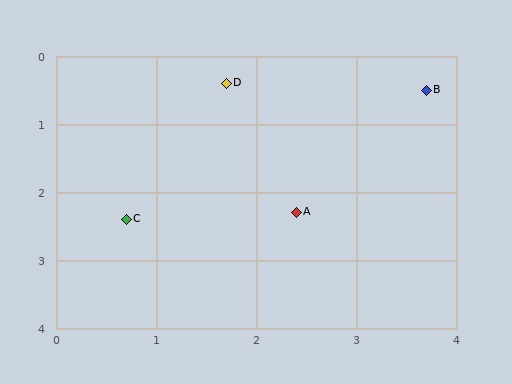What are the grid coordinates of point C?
Point C is at approximately (0.7, 2.4).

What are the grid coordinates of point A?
Point A is at approximately (2.4, 2.3).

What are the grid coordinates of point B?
Point B is at approximately (3.7, 0.5).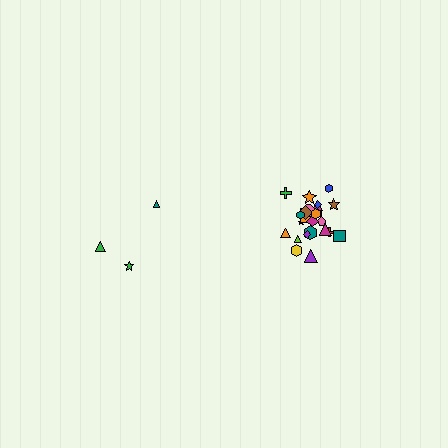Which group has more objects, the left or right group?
The right group.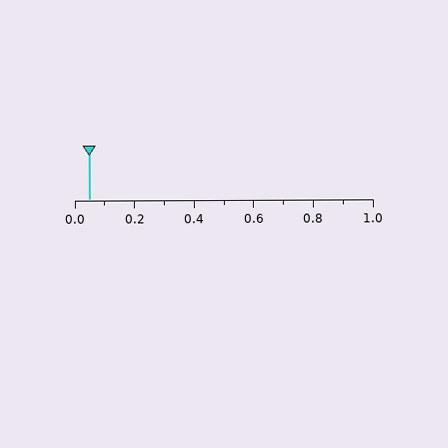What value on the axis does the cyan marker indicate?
The marker indicates approximately 0.05.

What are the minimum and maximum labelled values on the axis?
The axis runs from 0.0 to 1.0.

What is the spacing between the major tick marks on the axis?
The major ticks are spaced 0.2 apart.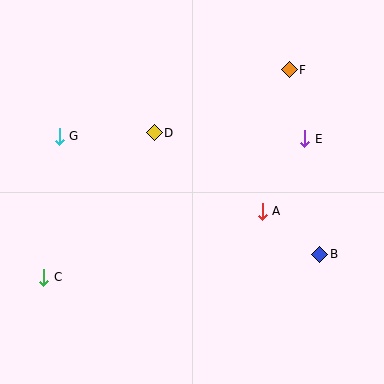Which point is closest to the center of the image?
Point D at (154, 133) is closest to the center.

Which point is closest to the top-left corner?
Point G is closest to the top-left corner.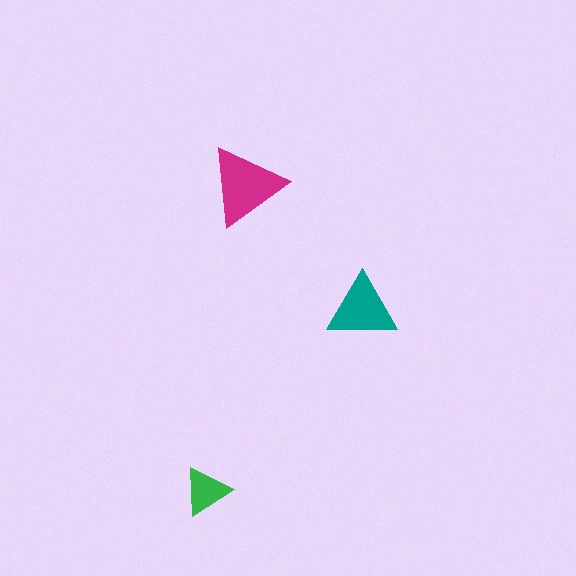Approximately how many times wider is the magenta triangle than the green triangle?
About 1.5 times wider.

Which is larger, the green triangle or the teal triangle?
The teal one.